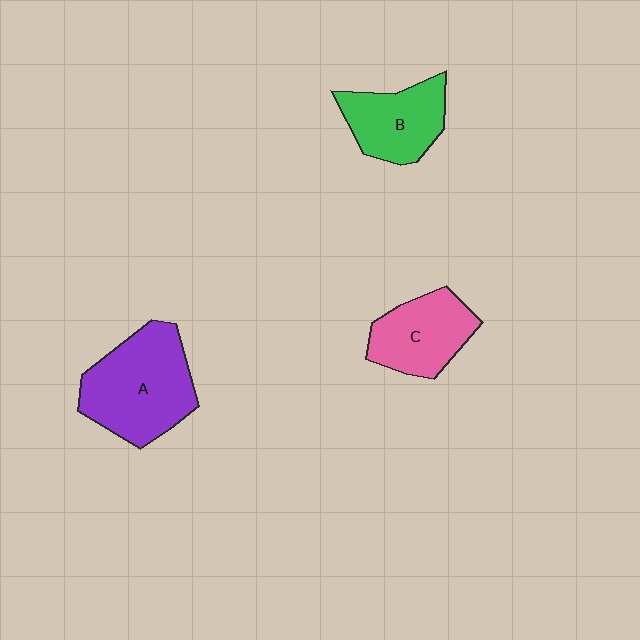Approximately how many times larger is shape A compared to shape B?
Approximately 1.5 times.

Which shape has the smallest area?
Shape B (green).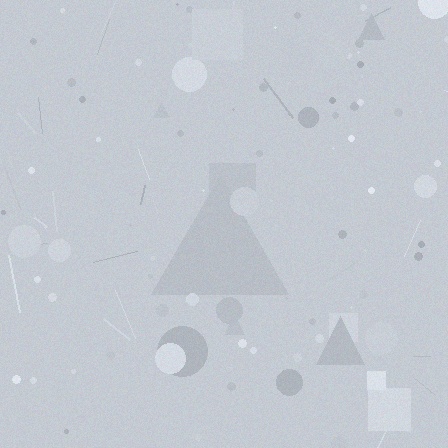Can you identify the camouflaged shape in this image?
The camouflaged shape is a triangle.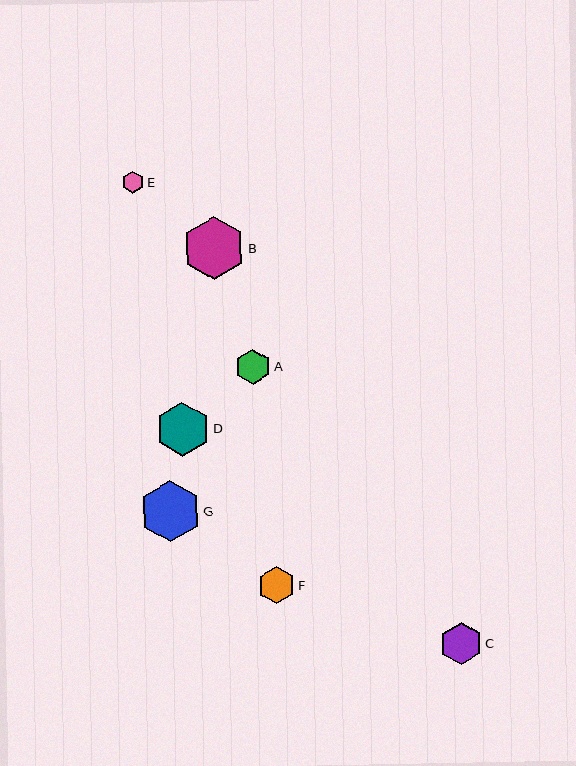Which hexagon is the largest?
Hexagon B is the largest with a size of approximately 63 pixels.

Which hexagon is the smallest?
Hexagon E is the smallest with a size of approximately 22 pixels.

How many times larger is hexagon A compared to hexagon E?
Hexagon A is approximately 1.6 times the size of hexagon E.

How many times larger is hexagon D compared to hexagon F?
Hexagon D is approximately 1.4 times the size of hexagon F.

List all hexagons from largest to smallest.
From largest to smallest: B, G, D, C, F, A, E.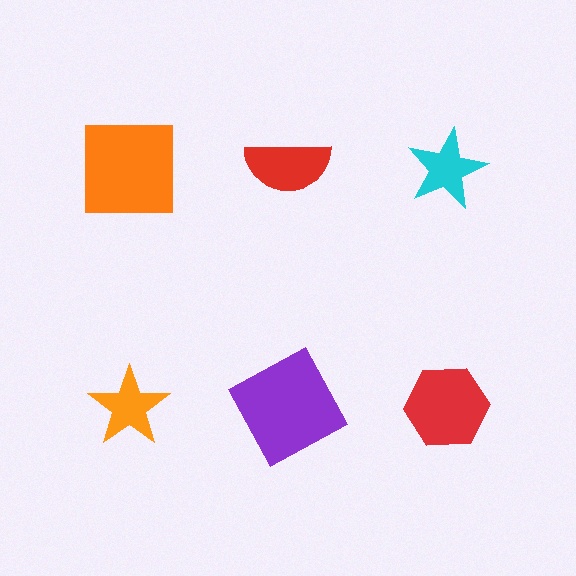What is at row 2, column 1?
An orange star.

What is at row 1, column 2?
A red semicircle.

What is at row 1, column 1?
An orange square.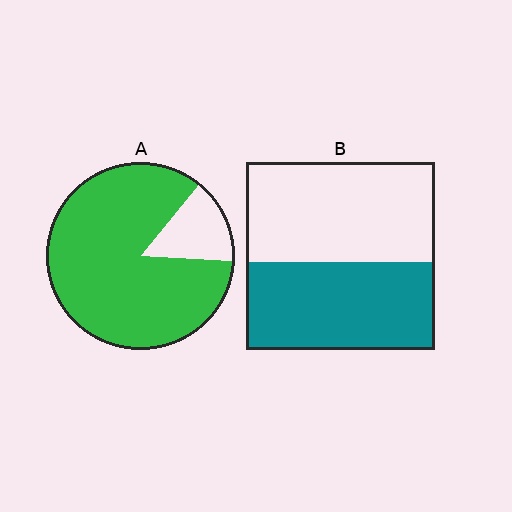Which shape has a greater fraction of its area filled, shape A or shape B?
Shape A.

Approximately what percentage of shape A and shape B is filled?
A is approximately 85% and B is approximately 45%.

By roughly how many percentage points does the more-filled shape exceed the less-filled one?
By roughly 40 percentage points (A over B).